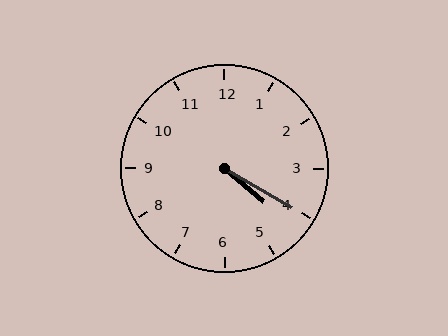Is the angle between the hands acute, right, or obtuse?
It is acute.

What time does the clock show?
4:20.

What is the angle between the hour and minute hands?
Approximately 10 degrees.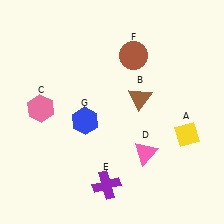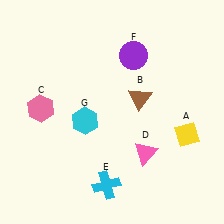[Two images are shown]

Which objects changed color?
E changed from purple to cyan. F changed from brown to purple. G changed from blue to cyan.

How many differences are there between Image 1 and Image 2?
There are 3 differences between the two images.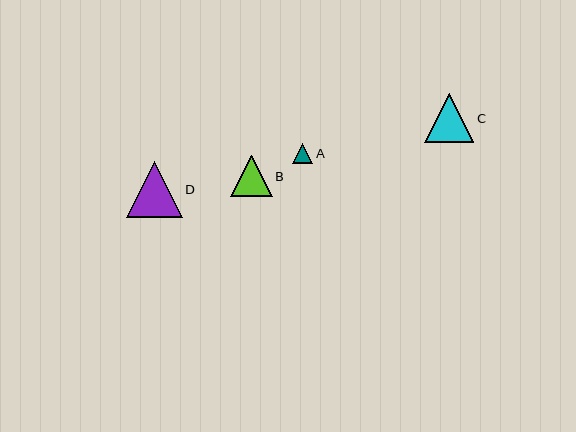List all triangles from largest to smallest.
From largest to smallest: D, C, B, A.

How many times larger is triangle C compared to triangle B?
Triangle C is approximately 1.2 times the size of triangle B.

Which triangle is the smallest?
Triangle A is the smallest with a size of approximately 21 pixels.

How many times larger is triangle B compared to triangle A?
Triangle B is approximately 2.0 times the size of triangle A.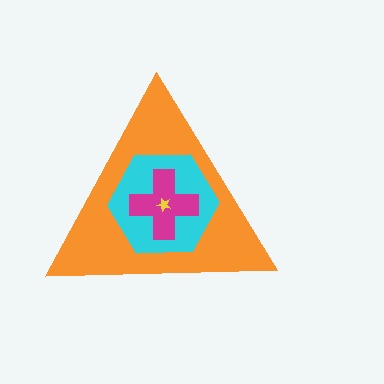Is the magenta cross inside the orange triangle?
Yes.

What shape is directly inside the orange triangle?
The cyan hexagon.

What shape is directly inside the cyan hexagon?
The magenta cross.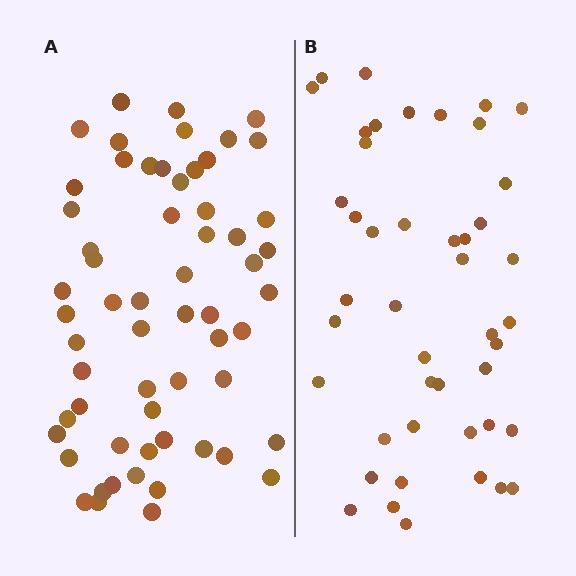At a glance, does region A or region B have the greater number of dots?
Region A (the left region) has more dots.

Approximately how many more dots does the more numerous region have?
Region A has approximately 15 more dots than region B.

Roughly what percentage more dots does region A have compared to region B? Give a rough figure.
About 35% more.